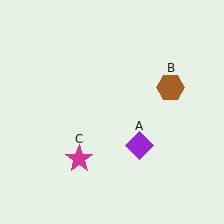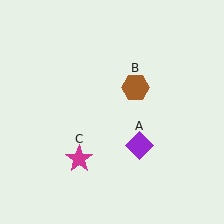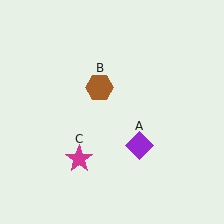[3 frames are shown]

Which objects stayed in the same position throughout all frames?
Purple diamond (object A) and magenta star (object C) remained stationary.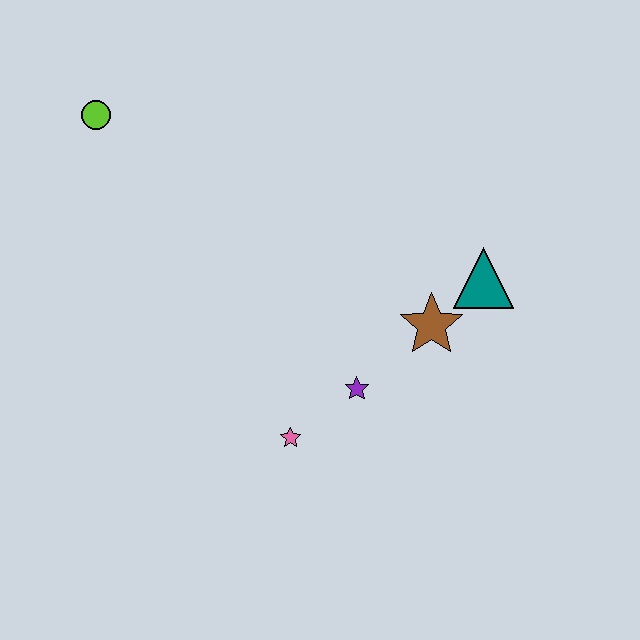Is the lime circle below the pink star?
No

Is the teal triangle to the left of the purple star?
No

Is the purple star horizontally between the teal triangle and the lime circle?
Yes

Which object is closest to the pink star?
The purple star is closest to the pink star.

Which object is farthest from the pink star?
The lime circle is farthest from the pink star.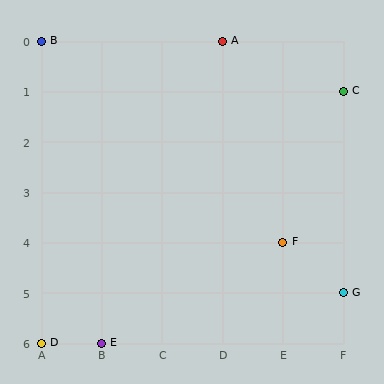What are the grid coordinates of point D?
Point D is at grid coordinates (A, 6).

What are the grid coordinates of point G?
Point G is at grid coordinates (F, 5).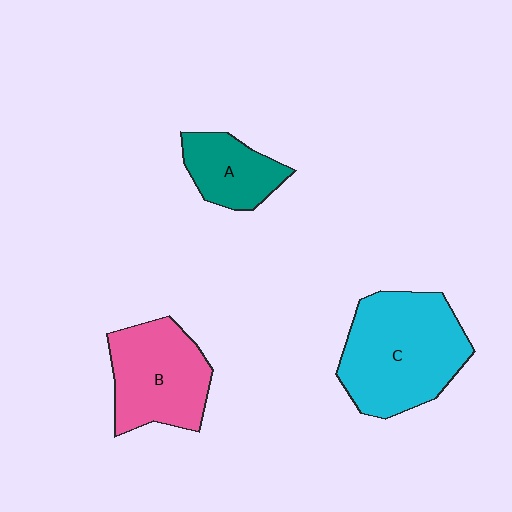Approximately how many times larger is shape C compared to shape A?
Approximately 2.2 times.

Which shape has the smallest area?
Shape A (teal).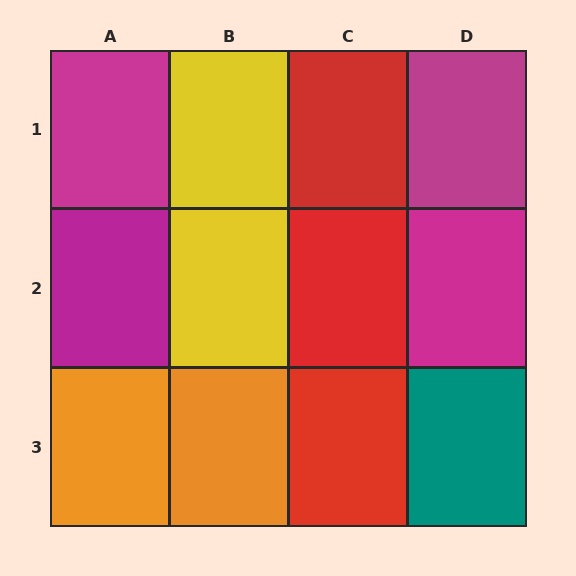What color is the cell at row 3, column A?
Orange.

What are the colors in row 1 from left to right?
Magenta, yellow, red, magenta.